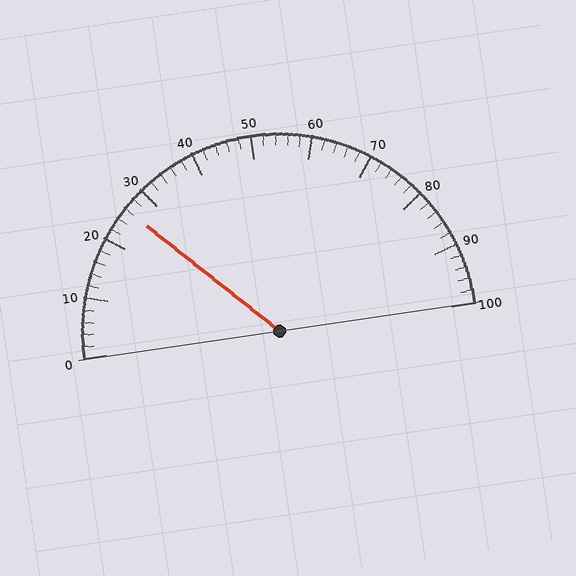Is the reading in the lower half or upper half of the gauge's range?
The reading is in the lower half of the range (0 to 100).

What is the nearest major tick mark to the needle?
The nearest major tick mark is 30.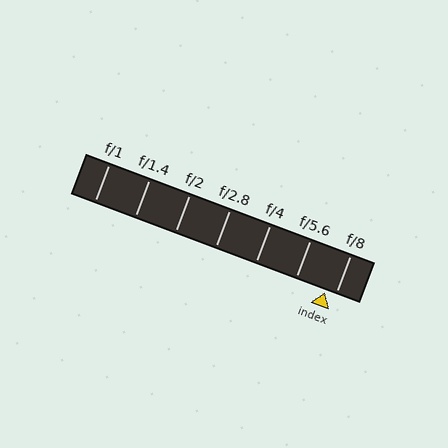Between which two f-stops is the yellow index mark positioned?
The index mark is between f/5.6 and f/8.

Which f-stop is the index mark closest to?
The index mark is closest to f/8.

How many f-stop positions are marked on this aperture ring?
There are 7 f-stop positions marked.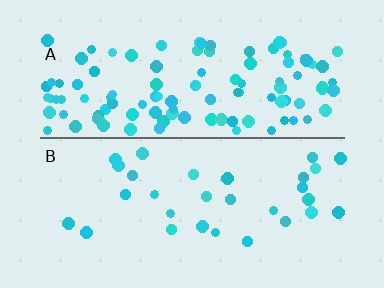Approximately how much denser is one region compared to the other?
Approximately 3.7× — region A over region B.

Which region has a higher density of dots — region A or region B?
A (the top).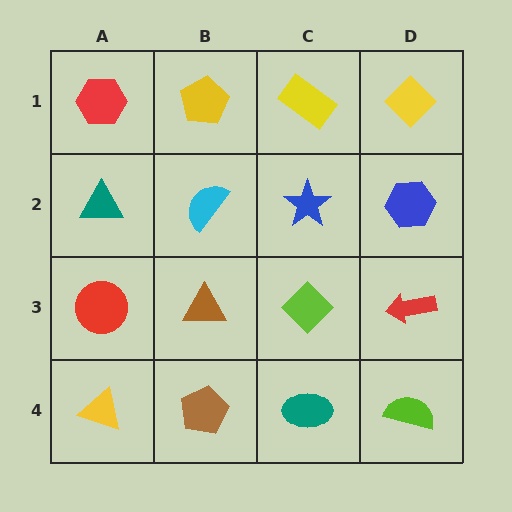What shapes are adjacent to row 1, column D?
A blue hexagon (row 2, column D), a yellow rectangle (row 1, column C).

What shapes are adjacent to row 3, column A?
A teal triangle (row 2, column A), a yellow triangle (row 4, column A), a brown triangle (row 3, column B).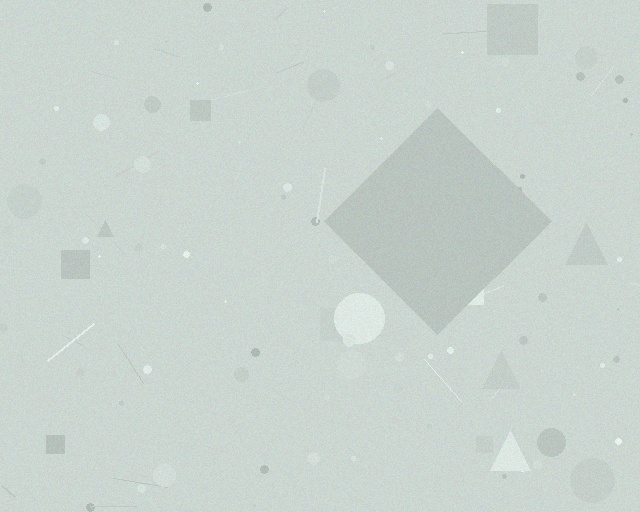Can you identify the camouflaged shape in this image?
The camouflaged shape is a diamond.